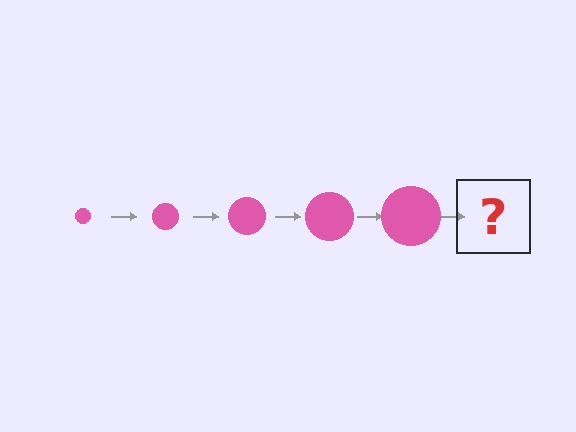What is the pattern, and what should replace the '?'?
The pattern is that the circle gets progressively larger each step. The '?' should be a pink circle, larger than the previous one.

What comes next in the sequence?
The next element should be a pink circle, larger than the previous one.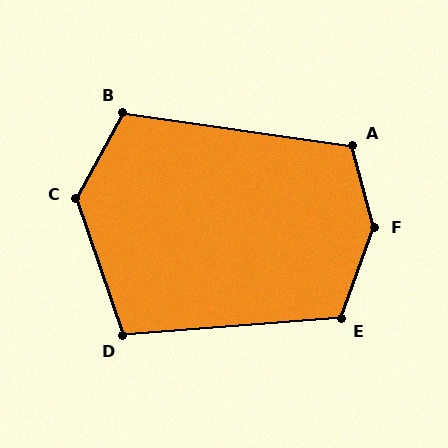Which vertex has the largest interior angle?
F, at approximately 145 degrees.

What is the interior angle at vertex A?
Approximately 113 degrees (obtuse).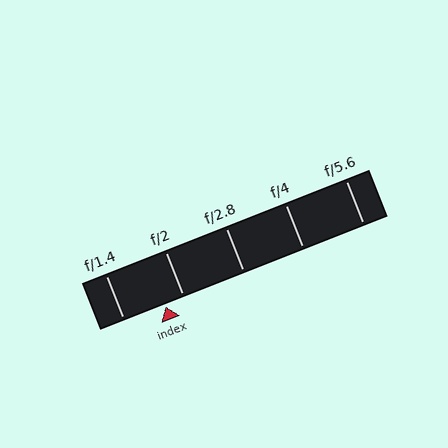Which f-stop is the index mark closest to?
The index mark is closest to f/2.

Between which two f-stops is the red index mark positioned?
The index mark is between f/1.4 and f/2.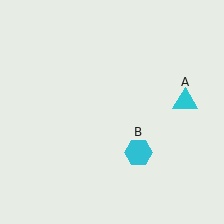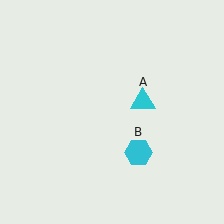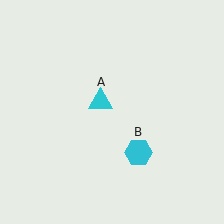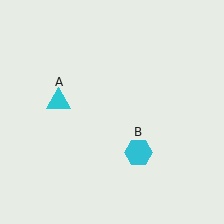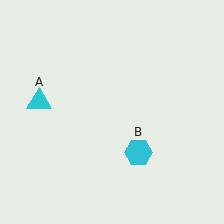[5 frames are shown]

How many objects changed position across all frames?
1 object changed position: cyan triangle (object A).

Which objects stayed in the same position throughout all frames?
Cyan hexagon (object B) remained stationary.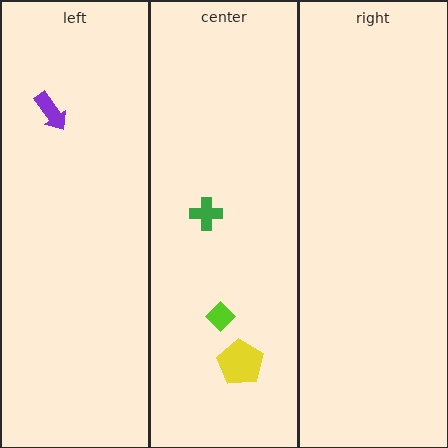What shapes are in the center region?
The lime diamond, the green cross, the yellow pentagon.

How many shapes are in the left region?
1.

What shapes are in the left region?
The purple arrow.